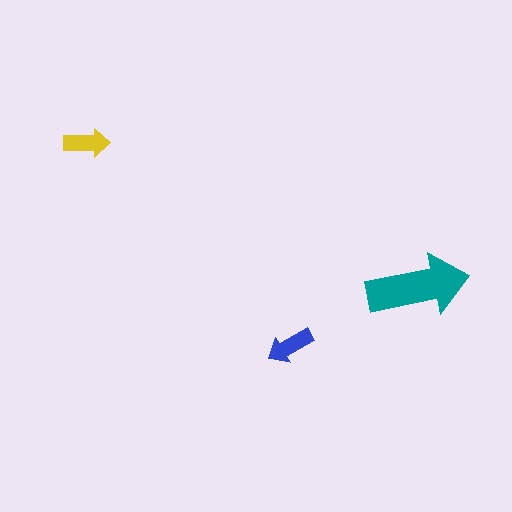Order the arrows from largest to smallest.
the teal one, the blue one, the yellow one.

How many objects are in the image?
There are 3 objects in the image.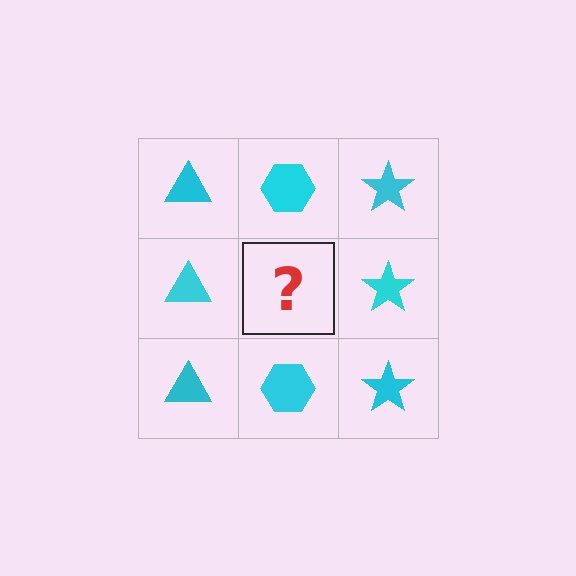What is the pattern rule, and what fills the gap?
The rule is that each column has a consistent shape. The gap should be filled with a cyan hexagon.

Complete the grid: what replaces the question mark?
The question mark should be replaced with a cyan hexagon.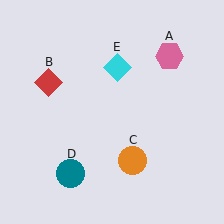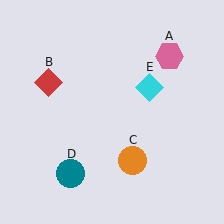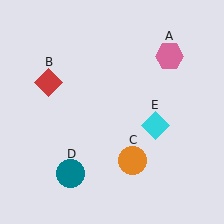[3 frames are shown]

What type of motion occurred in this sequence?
The cyan diamond (object E) rotated clockwise around the center of the scene.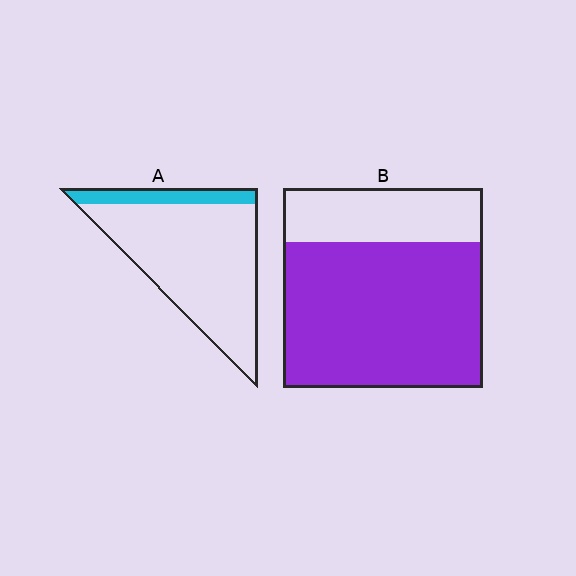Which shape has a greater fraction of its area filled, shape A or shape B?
Shape B.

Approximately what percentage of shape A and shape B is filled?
A is approximately 15% and B is approximately 75%.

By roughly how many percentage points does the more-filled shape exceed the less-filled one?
By roughly 60 percentage points (B over A).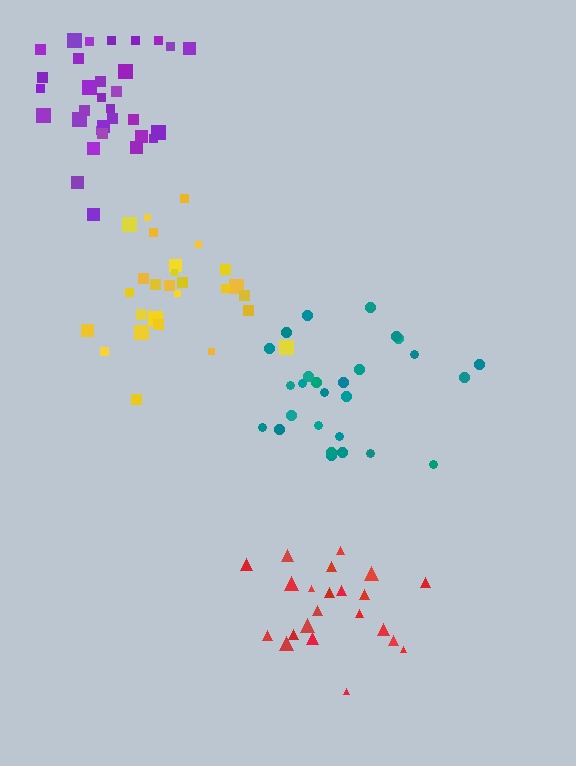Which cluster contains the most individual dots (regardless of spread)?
Purple (32).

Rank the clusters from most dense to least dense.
purple, red, yellow, teal.